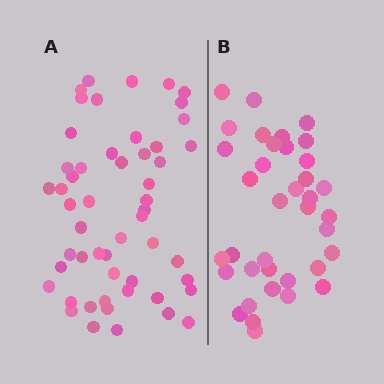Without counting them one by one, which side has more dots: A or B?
Region A (the left region) has more dots.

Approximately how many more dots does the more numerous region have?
Region A has approximately 15 more dots than region B.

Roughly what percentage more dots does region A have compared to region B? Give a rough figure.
About 45% more.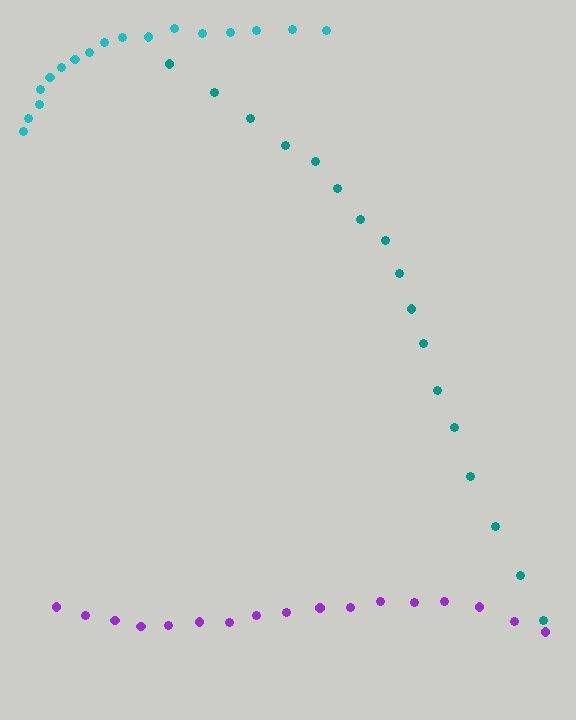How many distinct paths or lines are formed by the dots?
There are 3 distinct paths.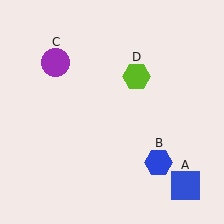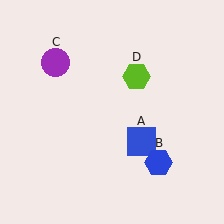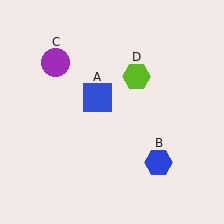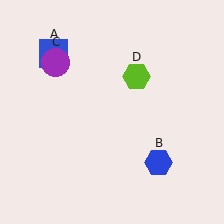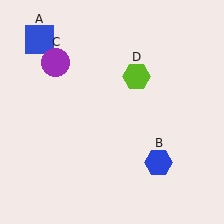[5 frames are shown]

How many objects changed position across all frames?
1 object changed position: blue square (object A).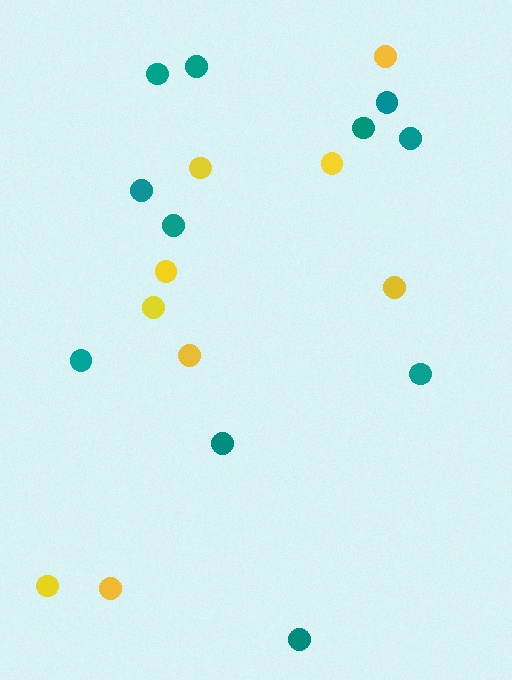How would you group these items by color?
There are 2 groups: one group of teal circles (11) and one group of yellow circles (9).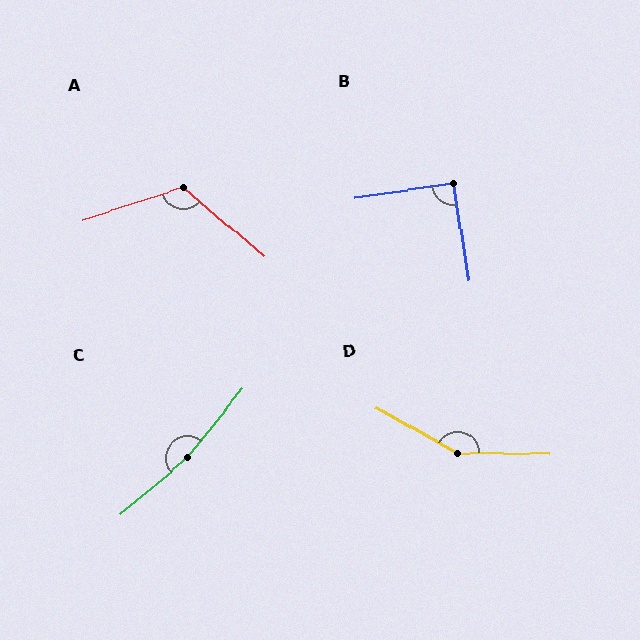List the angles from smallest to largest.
B (91°), A (122°), D (151°), C (169°).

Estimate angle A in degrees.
Approximately 122 degrees.